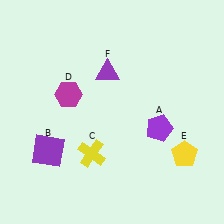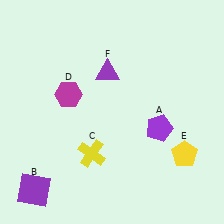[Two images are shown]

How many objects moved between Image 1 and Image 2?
1 object moved between the two images.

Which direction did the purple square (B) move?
The purple square (B) moved down.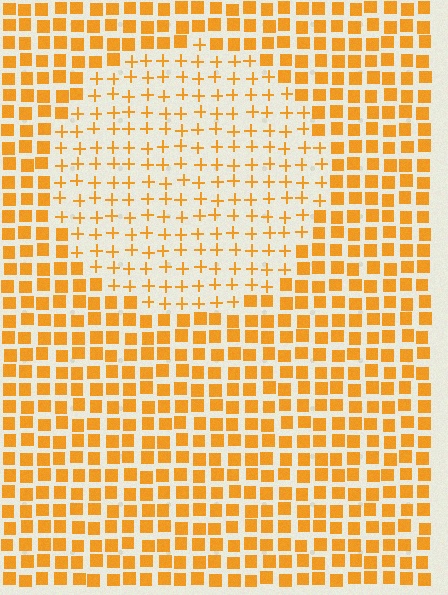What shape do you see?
I see a circle.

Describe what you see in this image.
The image is filled with small orange elements arranged in a uniform grid. A circle-shaped region contains plus signs, while the surrounding area contains squares. The boundary is defined purely by the change in element shape.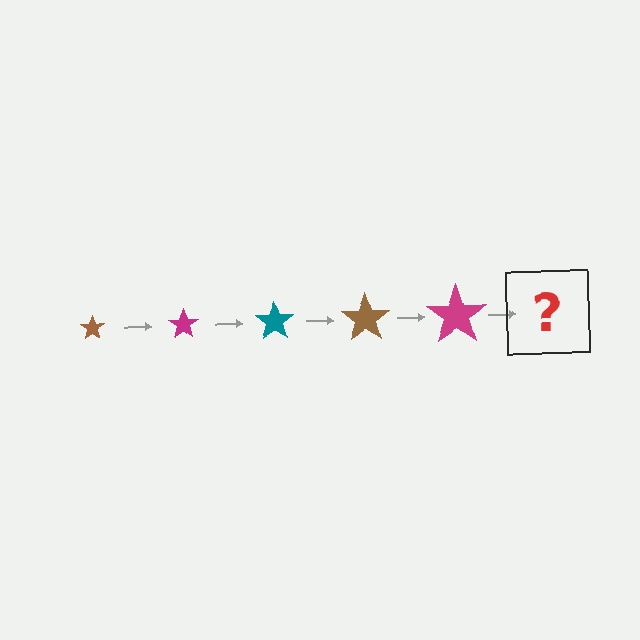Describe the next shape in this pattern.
It should be a teal star, larger than the previous one.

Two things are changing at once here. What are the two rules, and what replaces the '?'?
The two rules are that the star grows larger each step and the color cycles through brown, magenta, and teal. The '?' should be a teal star, larger than the previous one.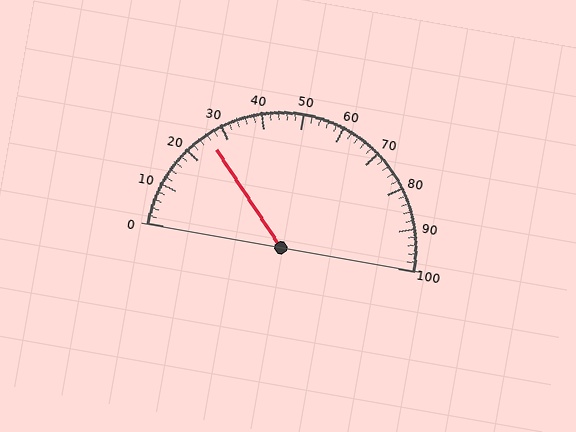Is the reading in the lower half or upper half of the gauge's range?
The reading is in the lower half of the range (0 to 100).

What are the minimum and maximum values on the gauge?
The gauge ranges from 0 to 100.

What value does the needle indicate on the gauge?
The needle indicates approximately 26.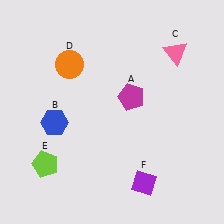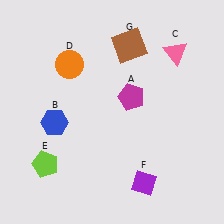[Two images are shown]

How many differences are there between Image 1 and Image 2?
There is 1 difference between the two images.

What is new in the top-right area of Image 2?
A brown square (G) was added in the top-right area of Image 2.